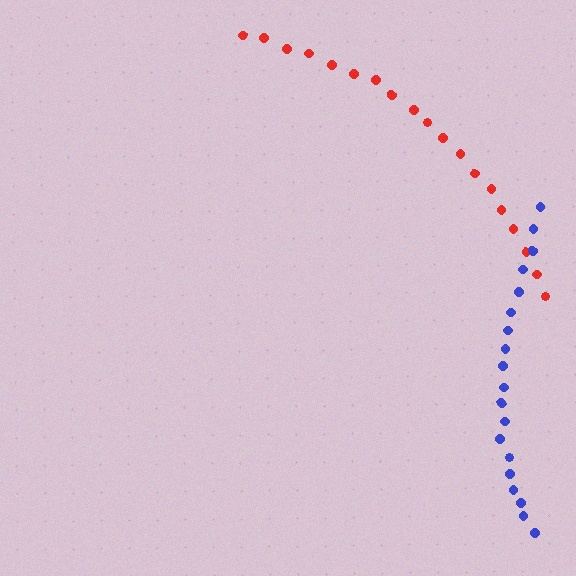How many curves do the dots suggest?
There are 2 distinct paths.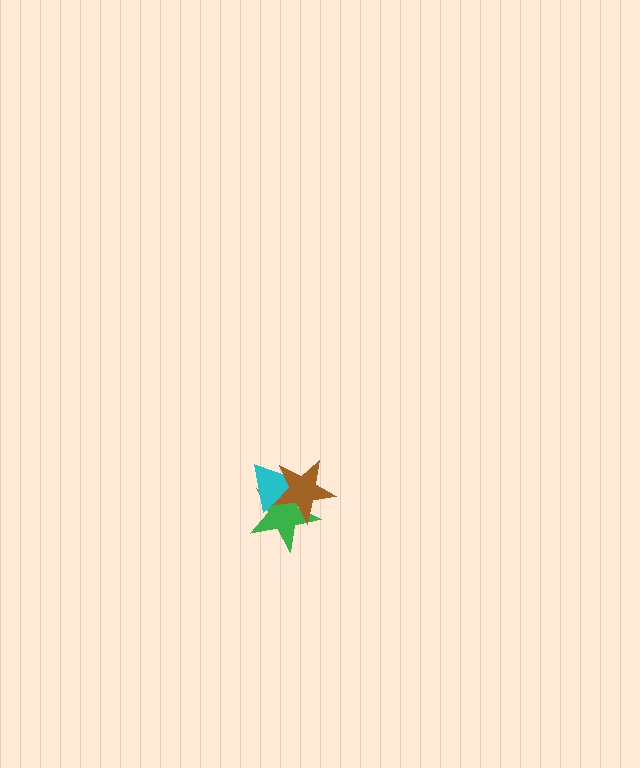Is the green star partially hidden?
Yes, it is partially covered by another shape.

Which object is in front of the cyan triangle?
The brown star is in front of the cyan triangle.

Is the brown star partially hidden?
No, no other shape covers it.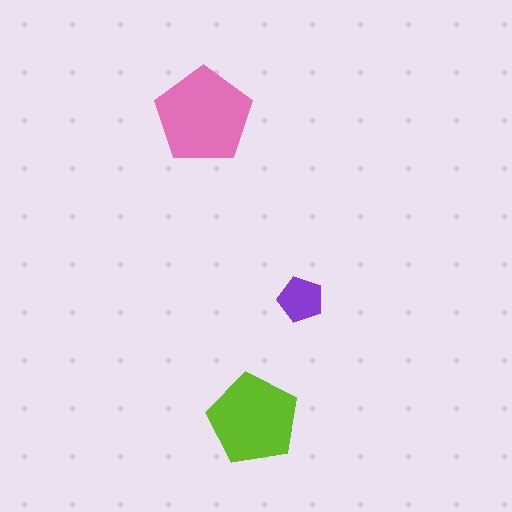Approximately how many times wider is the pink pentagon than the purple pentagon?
About 2 times wider.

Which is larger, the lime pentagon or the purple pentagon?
The lime one.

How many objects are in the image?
There are 3 objects in the image.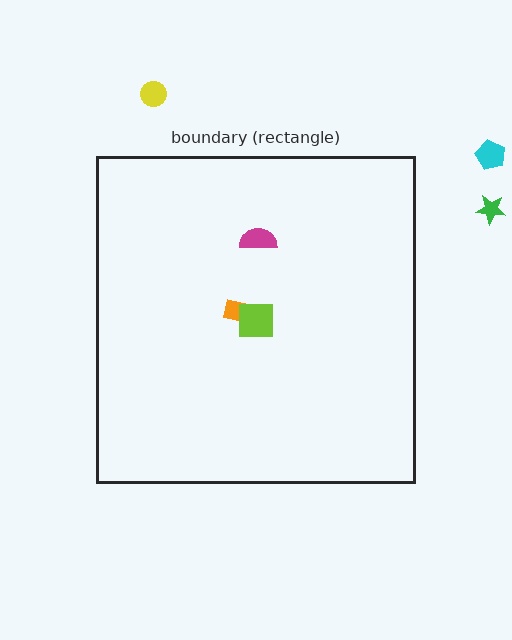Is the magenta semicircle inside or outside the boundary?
Inside.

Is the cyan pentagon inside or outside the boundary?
Outside.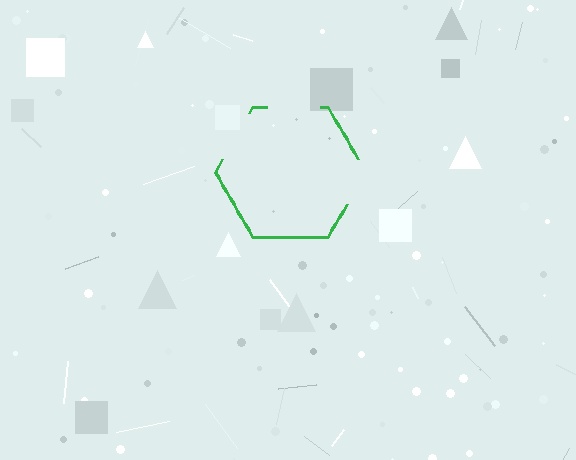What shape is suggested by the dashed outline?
The dashed outline suggests a hexagon.